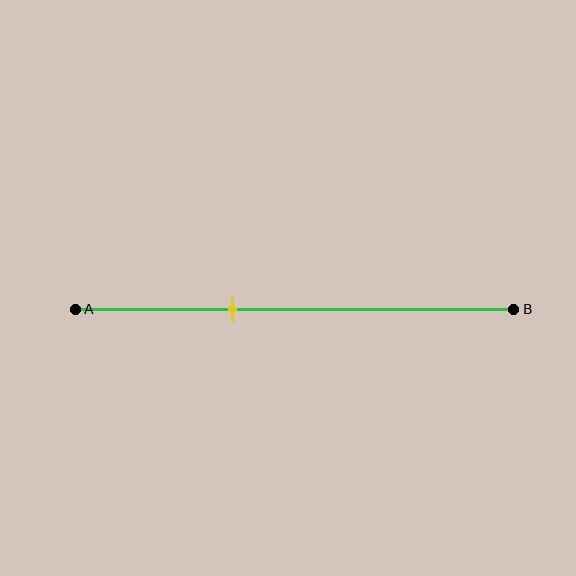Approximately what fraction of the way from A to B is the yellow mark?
The yellow mark is approximately 35% of the way from A to B.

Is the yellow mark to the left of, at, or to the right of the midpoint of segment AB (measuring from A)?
The yellow mark is to the left of the midpoint of segment AB.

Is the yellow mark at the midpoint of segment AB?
No, the mark is at about 35% from A, not at the 50% midpoint.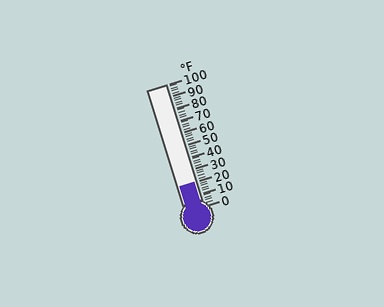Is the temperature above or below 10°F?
The temperature is above 10°F.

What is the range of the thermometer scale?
The thermometer scale ranges from 0°F to 100°F.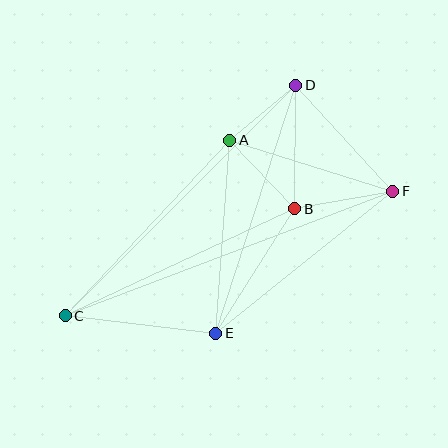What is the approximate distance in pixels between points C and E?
The distance between C and E is approximately 152 pixels.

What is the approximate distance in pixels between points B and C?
The distance between B and C is approximately 253 pixels.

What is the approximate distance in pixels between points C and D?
The distance between C and D is approximately 326 pixels.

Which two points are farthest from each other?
Points C and F are farthest from each other.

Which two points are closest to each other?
Points A and D are closest to each other.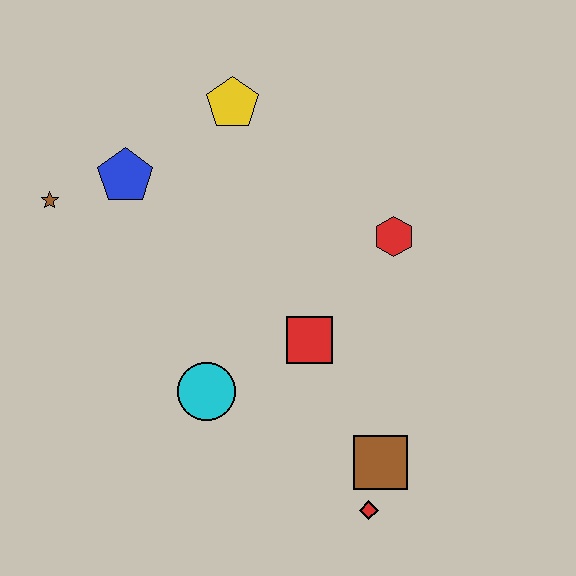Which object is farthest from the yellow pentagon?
The red diamond is farthest from the yellow pentagon.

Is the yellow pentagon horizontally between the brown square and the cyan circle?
Yes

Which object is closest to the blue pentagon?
The brown star is closest to the blue pentagon.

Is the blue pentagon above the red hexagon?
Yes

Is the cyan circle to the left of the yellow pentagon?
Yes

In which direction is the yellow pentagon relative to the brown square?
The yellow pentagon is above the brown square.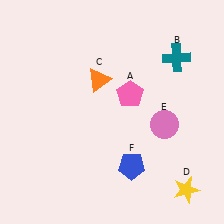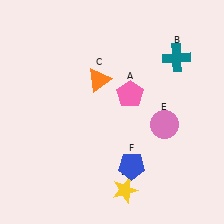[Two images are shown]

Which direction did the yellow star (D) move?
The yellow star (D) moved left.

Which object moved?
The yellow star (D) moved left.